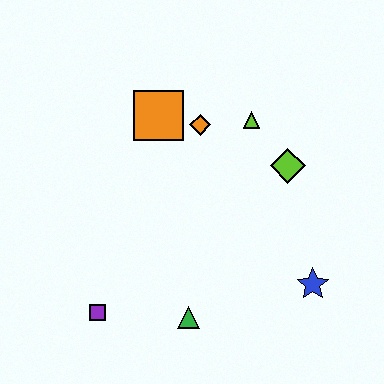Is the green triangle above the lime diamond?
No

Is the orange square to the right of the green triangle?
No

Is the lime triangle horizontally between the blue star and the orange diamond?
Yes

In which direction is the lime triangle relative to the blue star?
The lime triangle is above the blue star.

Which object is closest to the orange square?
The orange diamond is closest to the orange square.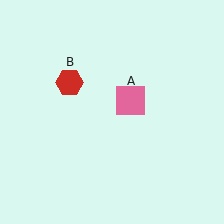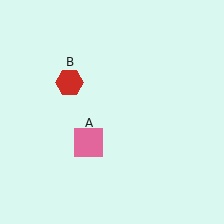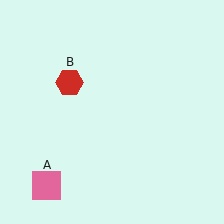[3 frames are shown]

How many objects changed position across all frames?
1 object changed position: pink square (object A).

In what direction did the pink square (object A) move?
The pink square (object A) moved down and to the left.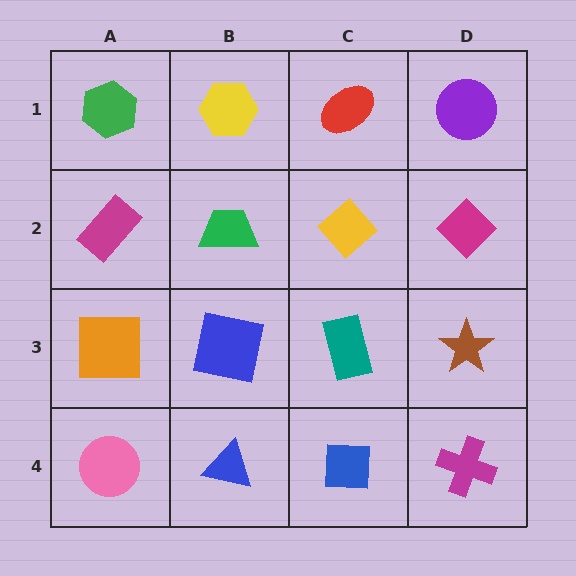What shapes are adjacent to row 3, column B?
A green trapezoid (row 2, column B), a blue triangle (row 4, column B), an orange square (row 3, column A), a teal rectangle (row 3, column C).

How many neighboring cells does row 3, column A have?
3.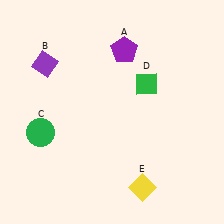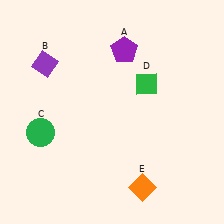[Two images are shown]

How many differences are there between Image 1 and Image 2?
There is 1 difference between the two images.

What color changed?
The diamond (E) changed from yellow in Image 1 to orange in Image 2.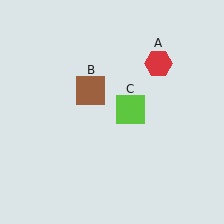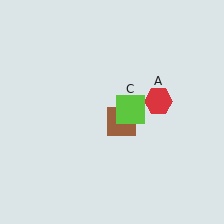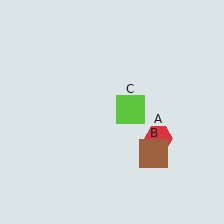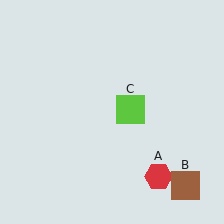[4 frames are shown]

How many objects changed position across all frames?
2 objects changed position: red hexagon (object A), brown square (object B).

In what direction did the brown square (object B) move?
The brown square (object B) moved down and to the right.